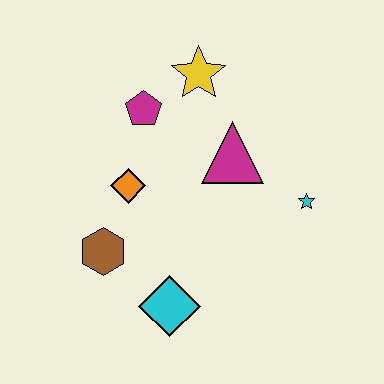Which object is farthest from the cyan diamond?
The yellow star is farthest from the cyan diamond.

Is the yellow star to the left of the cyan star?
Yes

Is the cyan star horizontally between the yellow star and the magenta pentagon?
No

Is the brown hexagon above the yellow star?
No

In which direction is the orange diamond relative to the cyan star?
The orange diamond is to the left of the cyan star.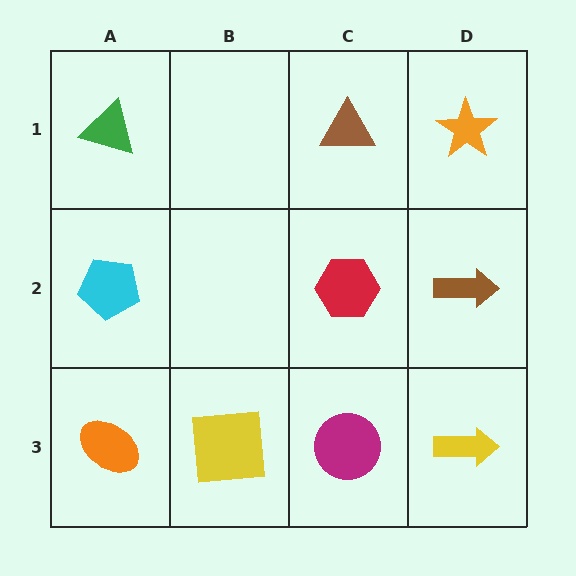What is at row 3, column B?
A yellow square.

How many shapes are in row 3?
4 shapes.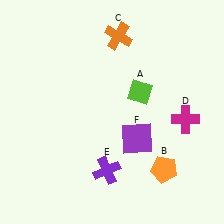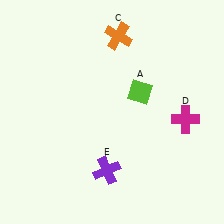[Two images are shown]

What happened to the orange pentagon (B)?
The orange pentagon (B) was removed in Image 2. It was in the bottom-right area of Image 1.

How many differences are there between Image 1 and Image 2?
There are 2 differences between the two images.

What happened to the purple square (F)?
The purple square (F) was removed in Image 2. It was in the bottom-right area of Image 1.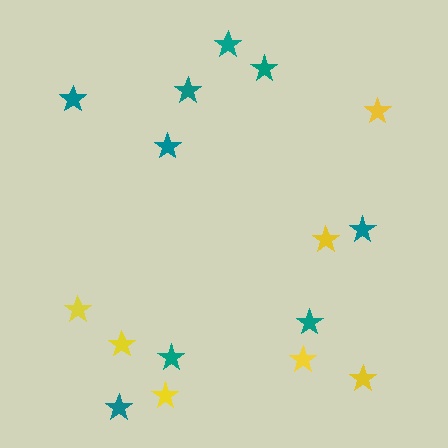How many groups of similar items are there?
There are 2 groups: one group of yellow stars (7) and one group of teal stars (9).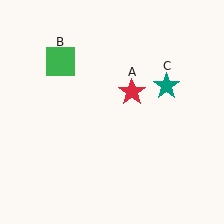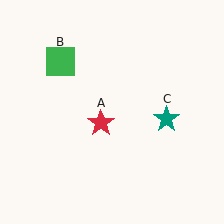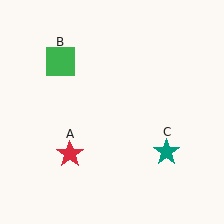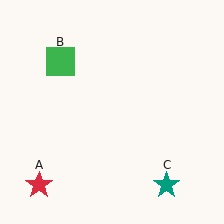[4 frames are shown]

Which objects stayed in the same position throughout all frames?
Green square (object B) remained stationary.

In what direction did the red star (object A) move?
The red star (object A) moved down and to the left.